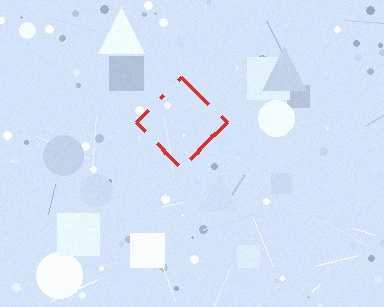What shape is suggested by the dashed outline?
The dashed outline suggests a diamond.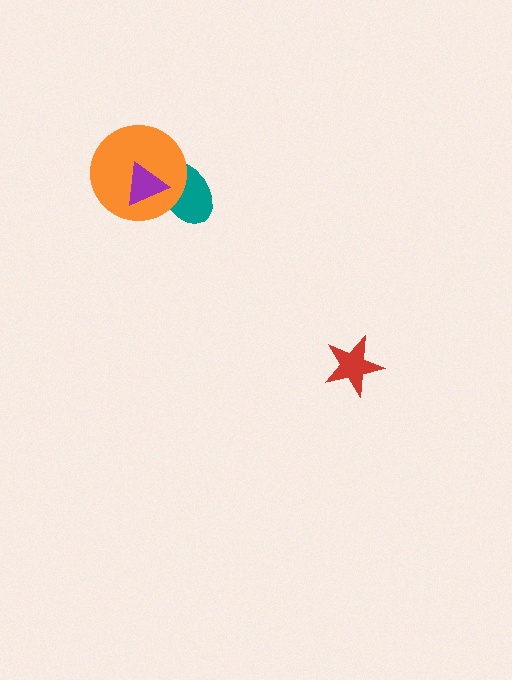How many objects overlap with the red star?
0 objects overlap with the red star.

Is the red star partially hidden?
No, no other shape covers it.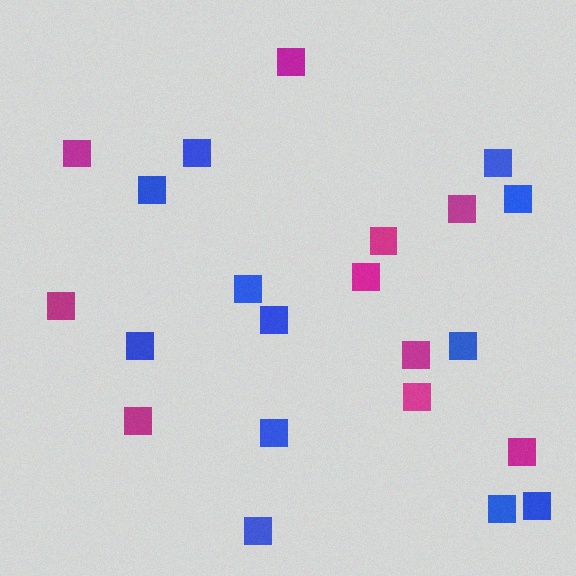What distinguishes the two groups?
There are 2 groups: one group of magenta squares (10) and one group of blue squares (12).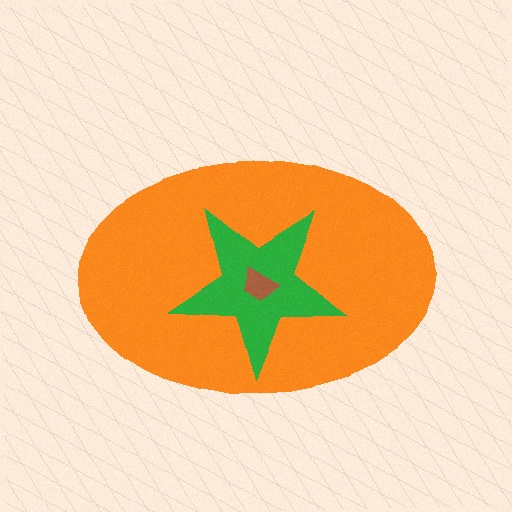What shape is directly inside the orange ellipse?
The green star.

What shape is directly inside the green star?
The brown trapezoid.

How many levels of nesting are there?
3.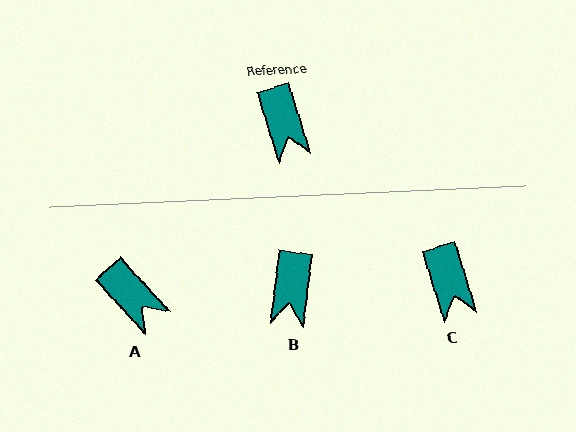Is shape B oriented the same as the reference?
No, it is off by about 25 degrees.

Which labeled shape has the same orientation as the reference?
C.